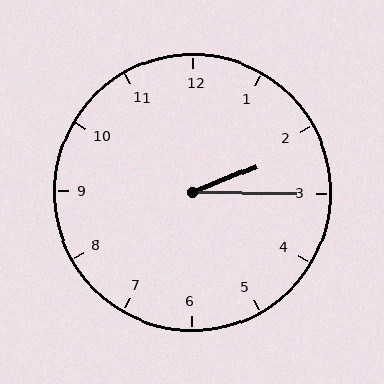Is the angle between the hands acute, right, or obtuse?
It is acute.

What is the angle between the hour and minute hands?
Approximately 22 degrees.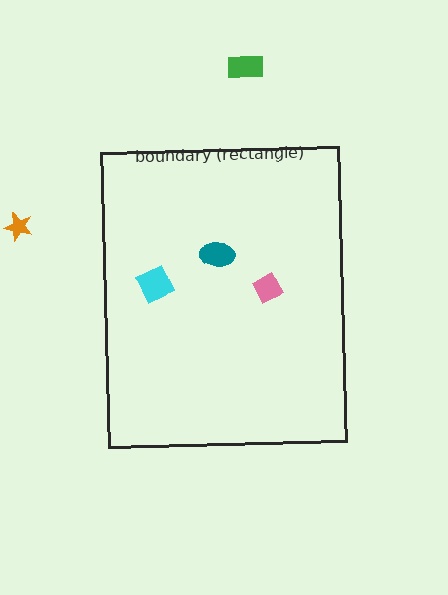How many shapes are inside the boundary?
3 inside, 2 outside.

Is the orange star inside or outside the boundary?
Outside.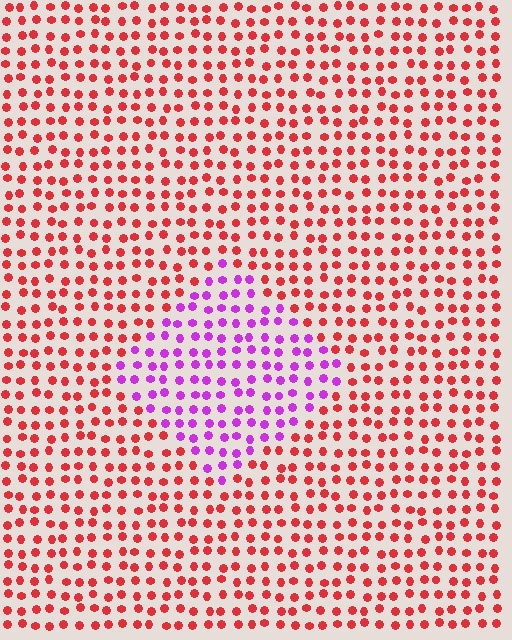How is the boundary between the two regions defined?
The boundary is defined purely by a slight shift in hue (about 63 degrees). Spacing, size, and orientation are identical on both sides.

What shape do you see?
I see a diamond.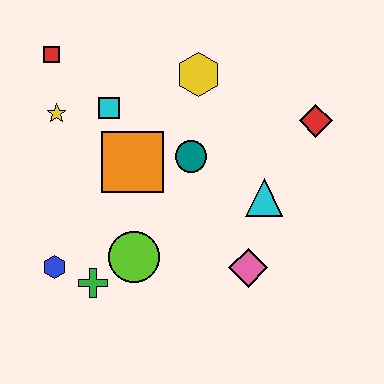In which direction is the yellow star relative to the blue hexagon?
The yellow star is above the blue hexagon.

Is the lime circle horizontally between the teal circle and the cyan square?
Yes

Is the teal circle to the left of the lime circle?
No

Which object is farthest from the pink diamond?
The red square is farthest from the pink diamond.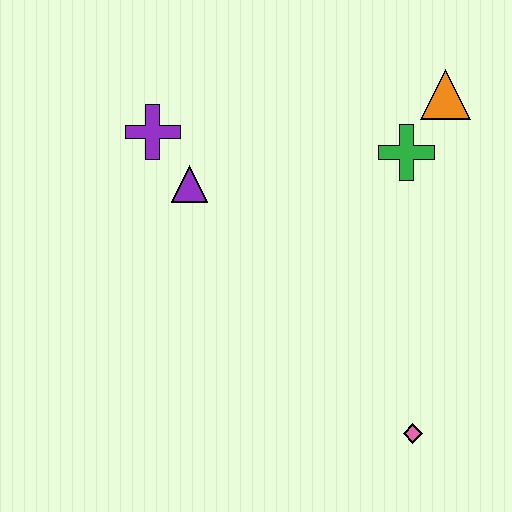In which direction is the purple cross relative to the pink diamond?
The purple cross is above the pink diamond.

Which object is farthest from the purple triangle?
The pink diamond is farthest from the purple triangle.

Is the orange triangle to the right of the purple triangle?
Yes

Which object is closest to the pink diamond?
The green cross is closest to the pink diamond.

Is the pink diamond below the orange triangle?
Yes